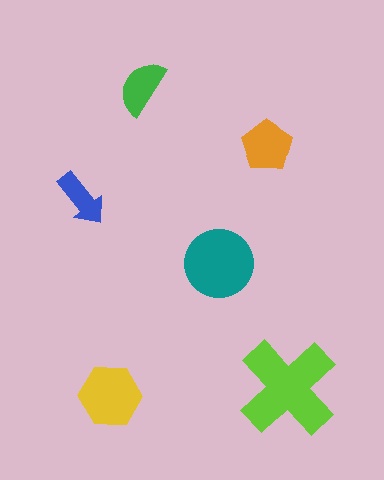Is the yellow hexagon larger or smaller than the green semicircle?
Larger.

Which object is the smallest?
The blue arrow.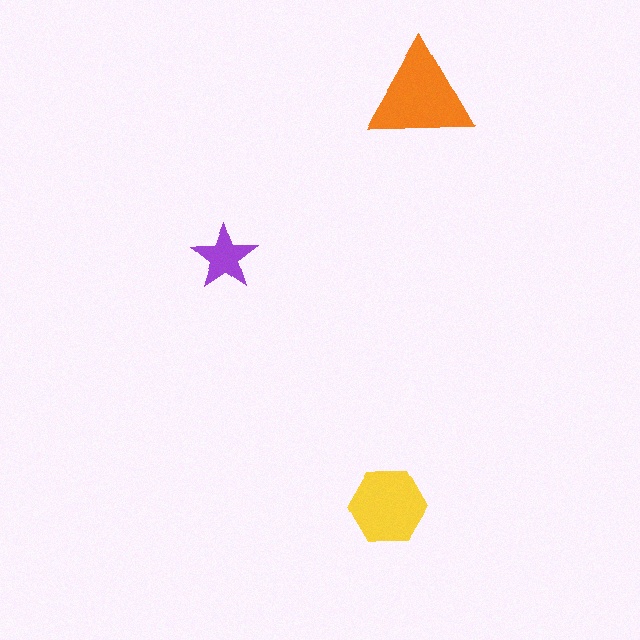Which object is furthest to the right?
The orange triangle is rightmost.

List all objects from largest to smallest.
The orange triangle, the yellow hexagon, the purple star.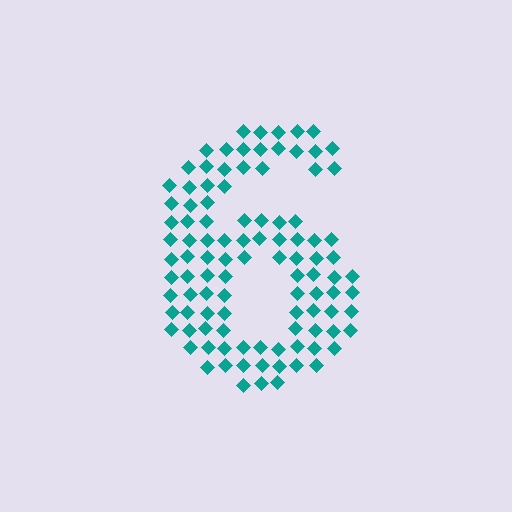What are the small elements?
The small elements are diamonds.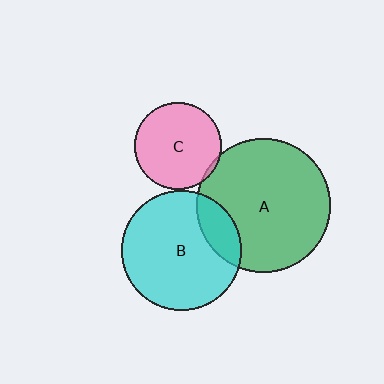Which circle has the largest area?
Circle A (green).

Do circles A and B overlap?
Yes.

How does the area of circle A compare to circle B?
Approximately 1.2 times.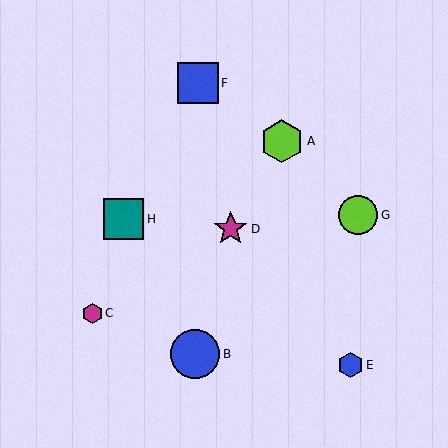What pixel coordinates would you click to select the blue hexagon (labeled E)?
Click at (351, 365) to select the blue hexagon E.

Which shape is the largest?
The blue circle (labeled B) is the largest.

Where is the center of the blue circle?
The center of the blue circle is at (195, 354).